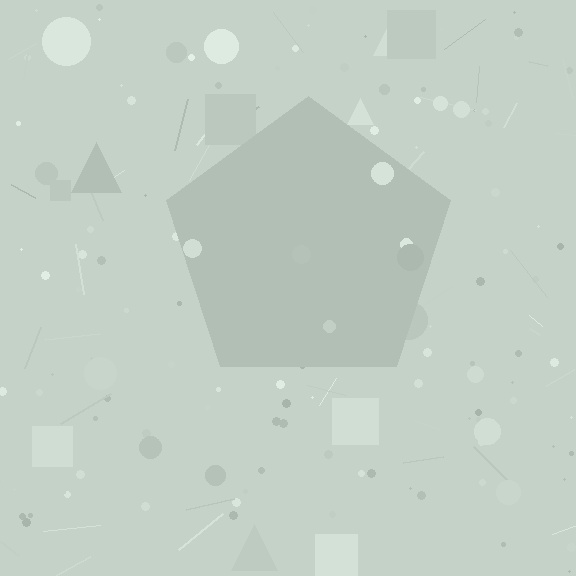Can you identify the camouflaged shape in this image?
The camouflaged shape is a pentagon.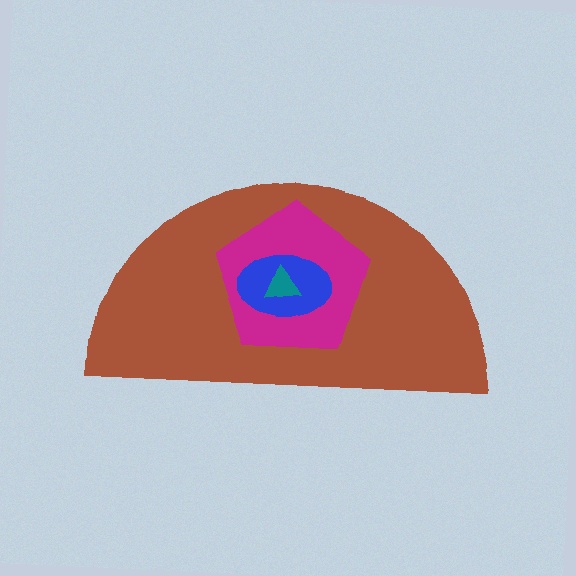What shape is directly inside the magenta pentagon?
The blue ellipse.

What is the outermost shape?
The brown semicircle.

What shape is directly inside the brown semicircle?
The magenta pentagon.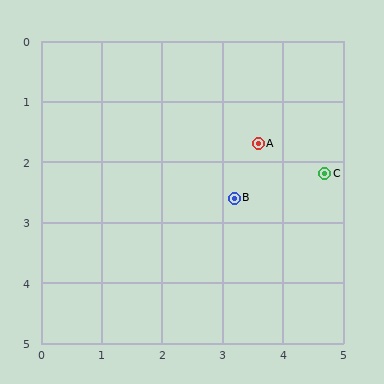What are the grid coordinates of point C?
Point C is at approximately (4.7, 2.2).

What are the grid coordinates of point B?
Point B is at approximately (3.2, 2.6).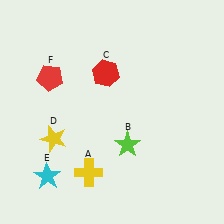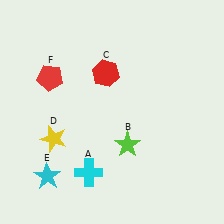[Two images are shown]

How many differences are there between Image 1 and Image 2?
There is 1 difference between the two images.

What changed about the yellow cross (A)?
In Image 1, A is yellow. In Image 2, it changed to cyan.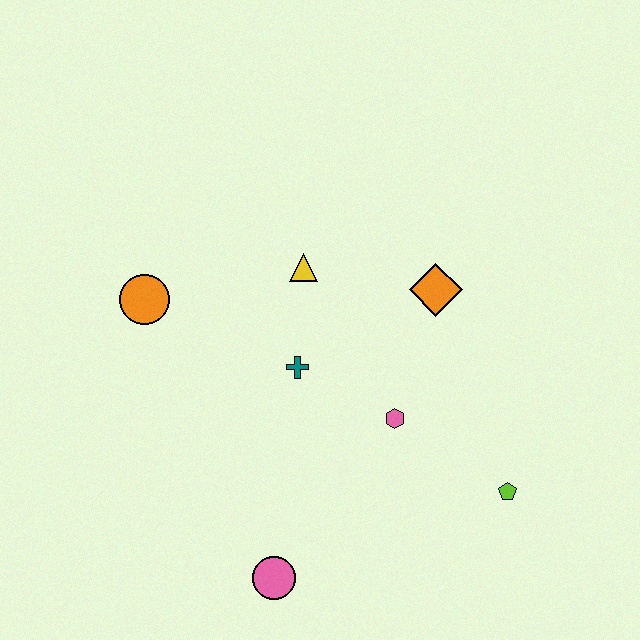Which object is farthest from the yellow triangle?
The pink circle is farthest from the yellow triangle.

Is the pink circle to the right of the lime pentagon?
No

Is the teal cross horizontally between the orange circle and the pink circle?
No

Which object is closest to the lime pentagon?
The pink hexagon is closest to the lime pentagon.